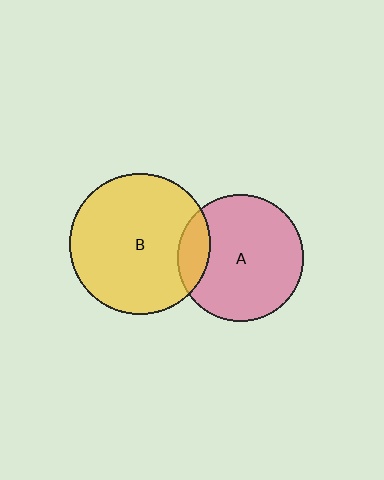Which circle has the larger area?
Circle B (yellow).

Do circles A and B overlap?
Yes.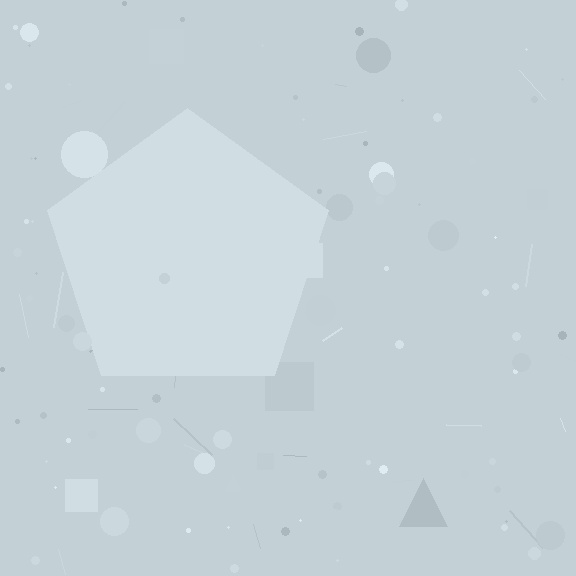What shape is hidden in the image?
A pentagon is hidden in the image.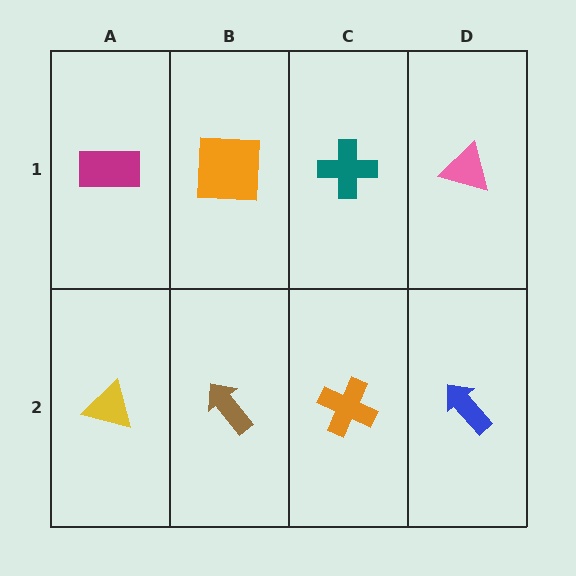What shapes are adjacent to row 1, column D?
A blue arrow (row 2, column D), a teal cross (row 1, column C).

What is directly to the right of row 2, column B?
An orange cross.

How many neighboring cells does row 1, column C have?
3.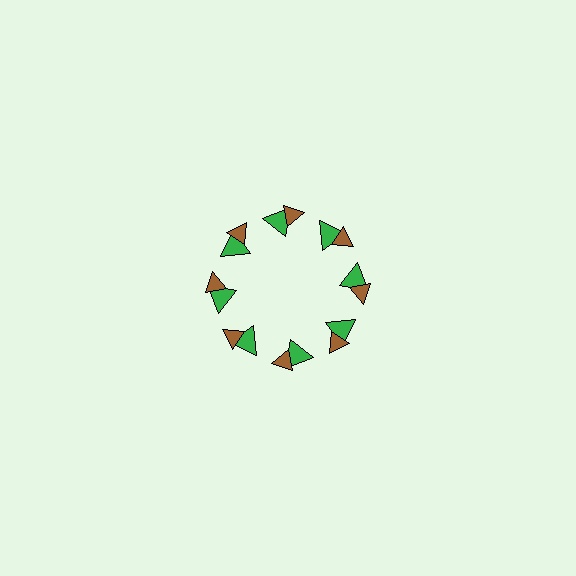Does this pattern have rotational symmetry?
Yes, this pattern has 8-fold rotational symmetry. It looks the same after rotating 45 degrees around the center.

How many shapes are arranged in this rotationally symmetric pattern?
There are 16 shapes, arranged in 8 groups of 2.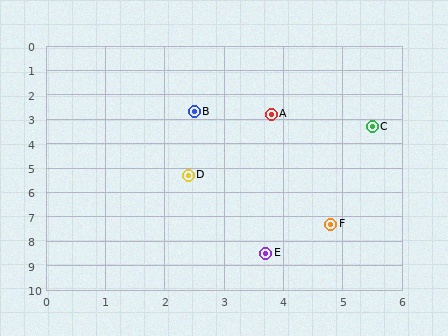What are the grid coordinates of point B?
Point B is at approximately (2.5, 2.7).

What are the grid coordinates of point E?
Point E is at approximately (3.7, 8.5).